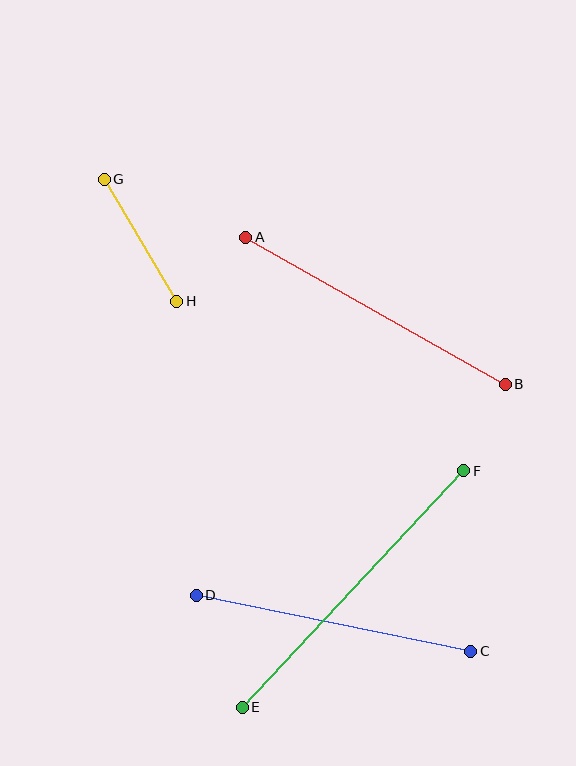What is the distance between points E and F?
The distance is approximately 324 pixels.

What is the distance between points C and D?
The distance is approximately 280 pixels.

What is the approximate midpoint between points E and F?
The midpoint is at approximately (353, 589) pixels.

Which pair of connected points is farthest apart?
Points E and F are farthest apart.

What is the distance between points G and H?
The distance is approximately 142 pixels.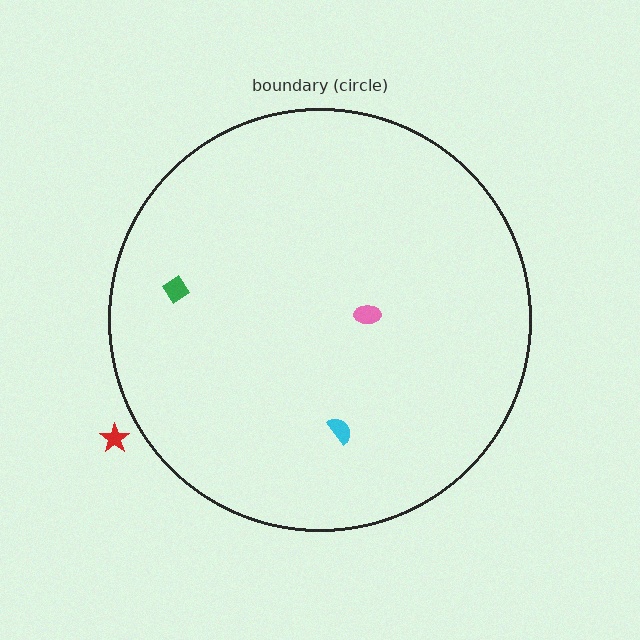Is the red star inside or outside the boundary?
Outside.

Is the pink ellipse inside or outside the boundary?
Inside.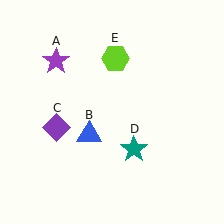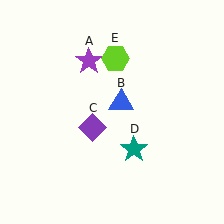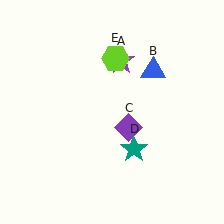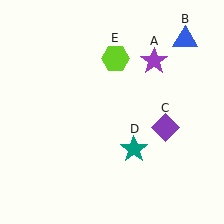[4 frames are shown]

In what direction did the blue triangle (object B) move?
The blue triangle (object B) moved up and to the right.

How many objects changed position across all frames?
3 objects changed position: purple star (object A), blue triangle (object B), purple diamond (object C).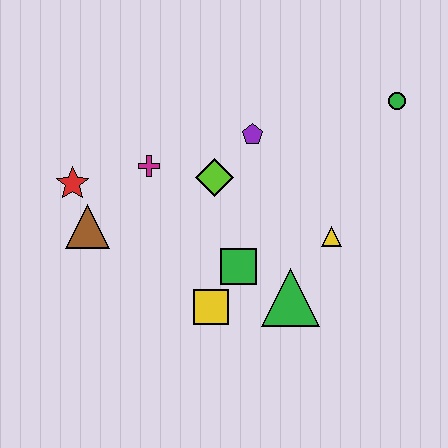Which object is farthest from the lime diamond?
The green circle is farthest from the lime diamond.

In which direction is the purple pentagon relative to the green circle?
The purple pentagon is to the left of the green circle.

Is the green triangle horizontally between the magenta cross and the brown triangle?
No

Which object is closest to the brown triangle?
The red star is closest to the brown triangle.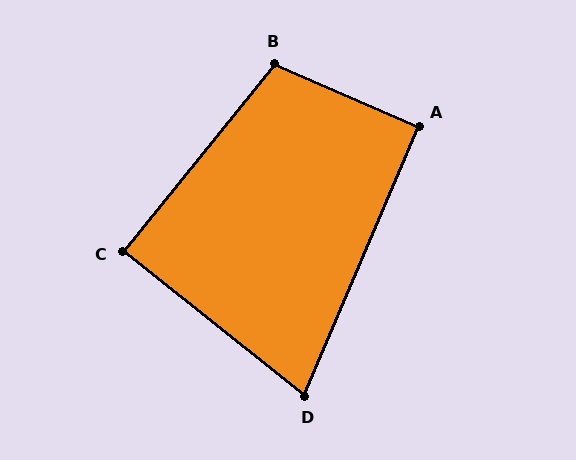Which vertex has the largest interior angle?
B, at approximately 105 degrees.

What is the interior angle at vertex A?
Approximately 91 degrees (approximately right).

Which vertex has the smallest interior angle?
D, at approximately 75 degrees.